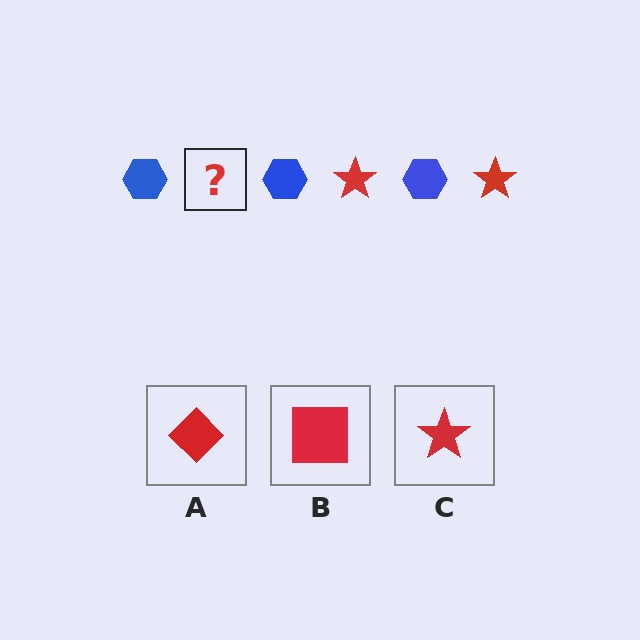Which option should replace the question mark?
Option C.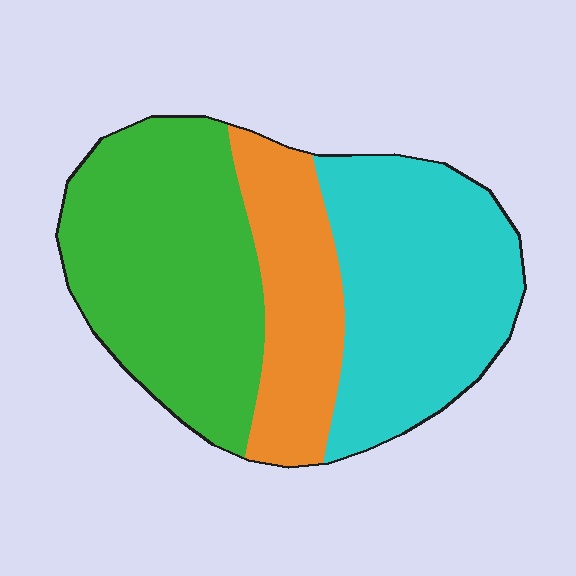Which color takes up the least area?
Orange, at roughly 20%.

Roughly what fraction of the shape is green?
Green covers around 40% of the shape.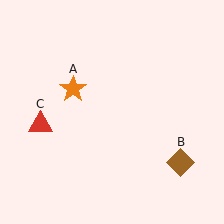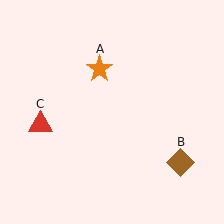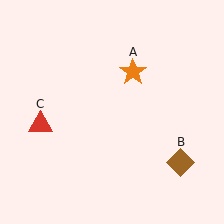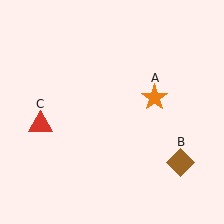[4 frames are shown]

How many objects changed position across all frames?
1 object changed position: orange star (object A).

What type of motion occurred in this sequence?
The orange star (object A) rotated clockwise around the center of the scene.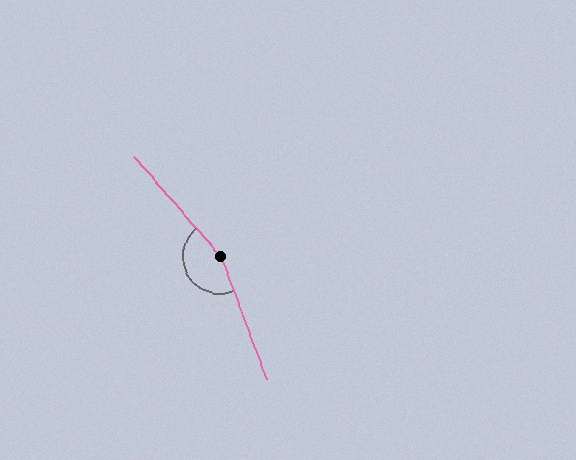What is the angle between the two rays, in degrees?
Approximately 160 degrees.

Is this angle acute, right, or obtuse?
It is obtuse.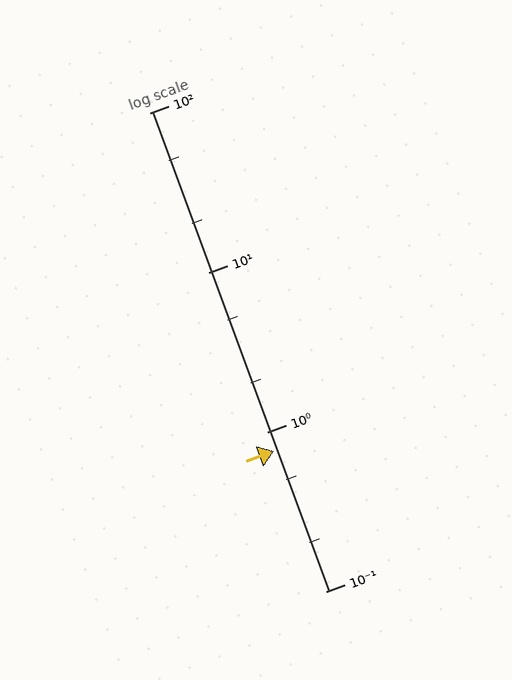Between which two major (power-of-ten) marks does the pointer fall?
The pointer is between 0.1 and 1.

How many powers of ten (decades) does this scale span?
The scale spans 3 decades, from 0.1 to 100.